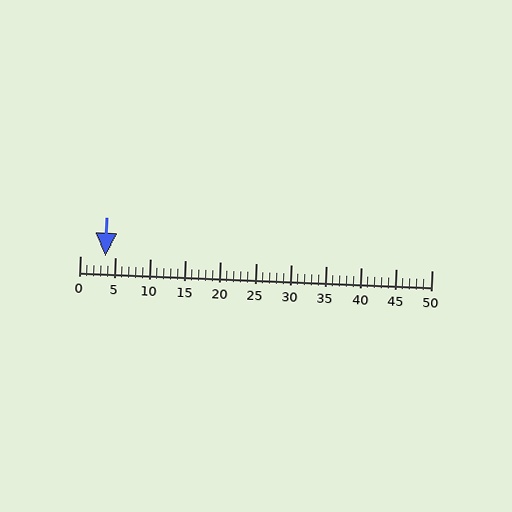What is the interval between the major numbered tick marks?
The major tick marks are spaced 5 units apart.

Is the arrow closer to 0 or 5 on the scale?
The arrow is closer to 5.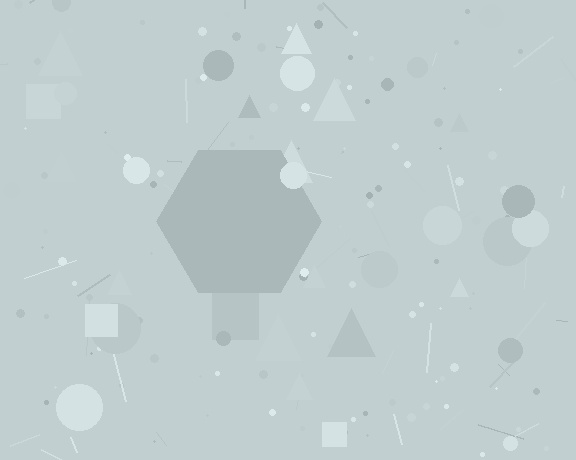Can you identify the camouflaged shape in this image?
The camouflaged shape is a hexagon.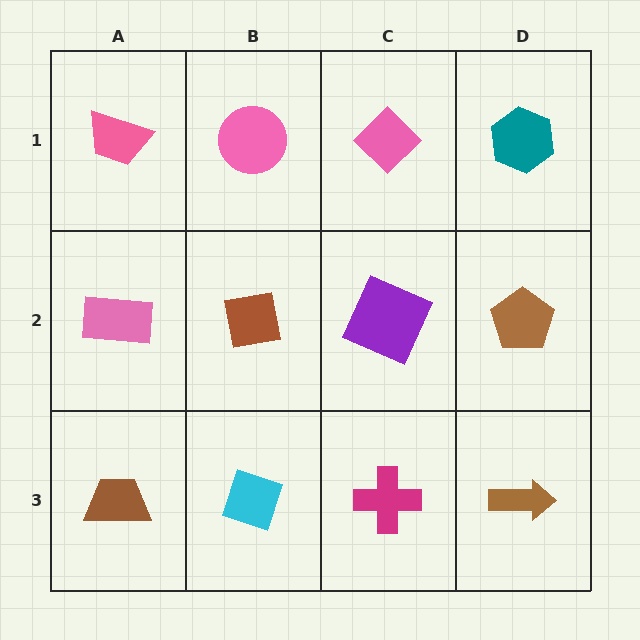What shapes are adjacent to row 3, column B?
A brown square (row 2, column B), a brown trapezoid (row 3, column A), a magenta cross (row 3, column C).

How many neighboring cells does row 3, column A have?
2.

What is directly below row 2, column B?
A cyan diamond.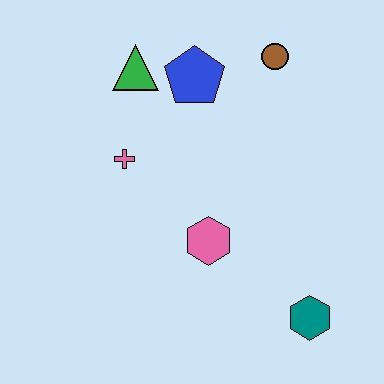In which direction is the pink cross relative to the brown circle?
The pink cross is to the left of the brown circle.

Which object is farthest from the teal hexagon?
The green triangle is farthest from the teal hexagon.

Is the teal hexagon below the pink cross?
Yes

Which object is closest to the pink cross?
The green triangle is closest to the pink cross.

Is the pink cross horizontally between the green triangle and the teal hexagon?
No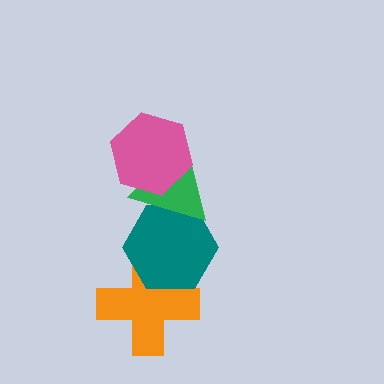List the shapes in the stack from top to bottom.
From top to bottom: the pink hexagon, the green triangle, the teal hexagon, the orange cross.